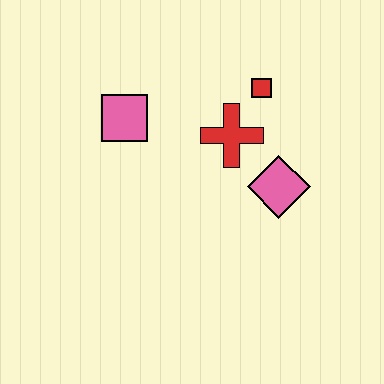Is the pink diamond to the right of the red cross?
Yes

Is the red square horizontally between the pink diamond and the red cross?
Yes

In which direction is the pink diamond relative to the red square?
The pink diamond is below the red square.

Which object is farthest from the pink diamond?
The pink square is farthest from the pink diamond.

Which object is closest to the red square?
The red cross is closest to the red square.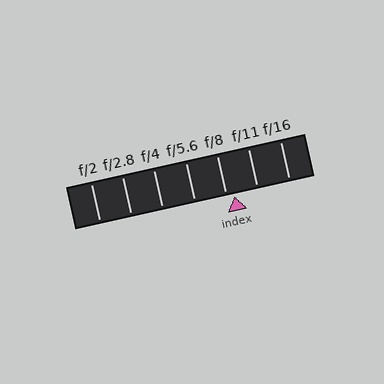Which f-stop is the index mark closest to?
The index mark is closest to f/8.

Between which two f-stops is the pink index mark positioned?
The index mark is between f/8 and f/11.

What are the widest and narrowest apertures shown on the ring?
The widest aperture shown is f/2 and the narrowest is f/16.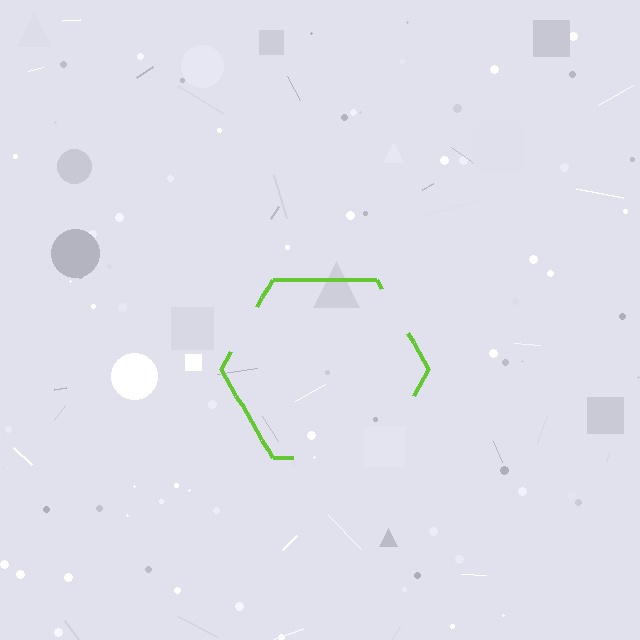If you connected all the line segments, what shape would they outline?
They would outline a hexagon.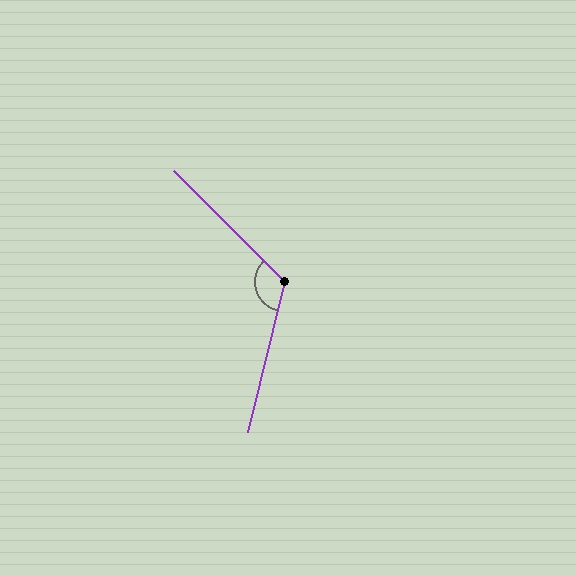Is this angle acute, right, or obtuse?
It is obtuse.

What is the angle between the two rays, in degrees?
Approximately 121 degrees.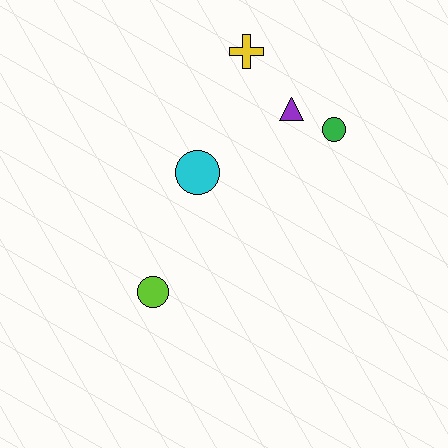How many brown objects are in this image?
There are no brown objects.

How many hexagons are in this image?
There are no hexagons.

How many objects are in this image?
There are 5 objects.